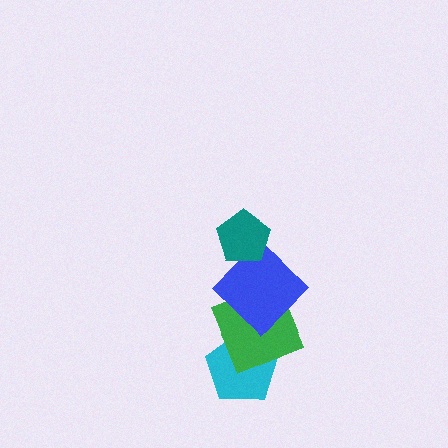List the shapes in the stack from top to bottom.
From top to bottom: the teal pentagon, the blue diamond, the green square, the cyan pentagon.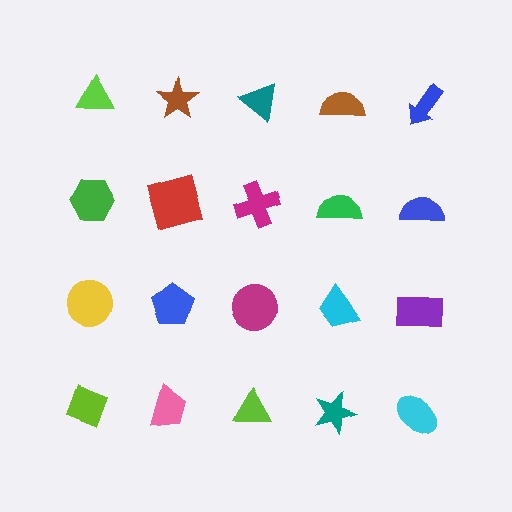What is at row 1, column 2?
A brown star.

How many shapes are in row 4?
5 shapes.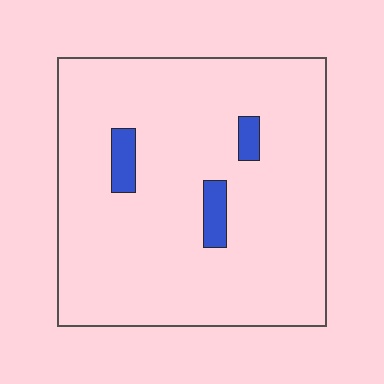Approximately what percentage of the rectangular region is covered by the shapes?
Approximately 5%.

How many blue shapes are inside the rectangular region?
3.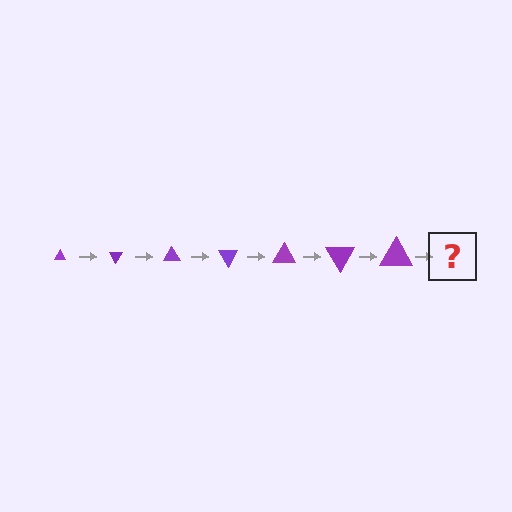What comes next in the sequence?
The next element should be a triangle, larger than the previous one and rotated 420 degrees from the start.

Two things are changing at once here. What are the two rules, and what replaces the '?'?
The two rules are that the triangle grows larger each step and it rotates 60 degrees each step. The '?' should be a triangle, larger than the previous one and rotated 420 degrees from the start.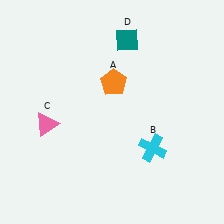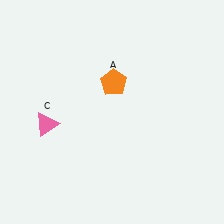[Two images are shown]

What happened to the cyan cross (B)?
The cyan cross (B) was removed in Image 2. It was in the bottom-right area of Image 1.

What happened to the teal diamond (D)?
The teal diamond (D) was removed in Image 2. It was in the top-right area of Image 1.